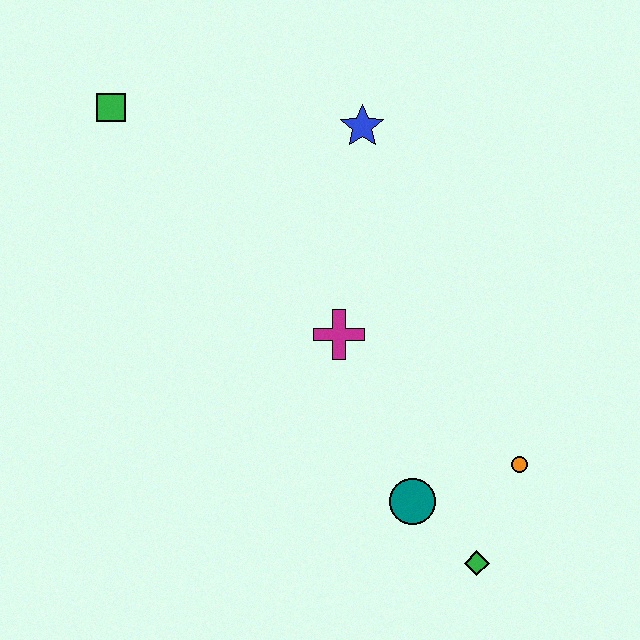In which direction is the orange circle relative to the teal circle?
The orange circle is to the right of the teal circle.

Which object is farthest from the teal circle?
The green square is farthest from the teal circle.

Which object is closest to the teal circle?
The green diamond is closest to the teal circle.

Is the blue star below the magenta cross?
No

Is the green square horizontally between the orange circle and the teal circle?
No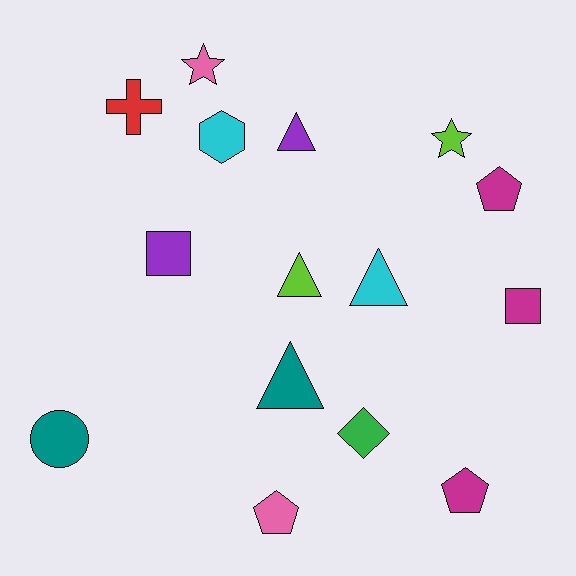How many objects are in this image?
There are 15 objects.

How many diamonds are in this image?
There is 1 diamond.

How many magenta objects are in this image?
There are 3 magenta objects.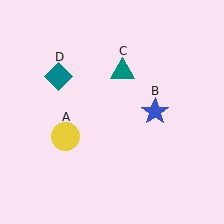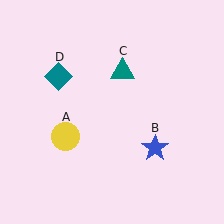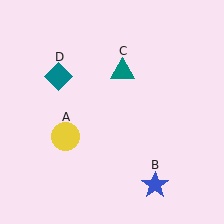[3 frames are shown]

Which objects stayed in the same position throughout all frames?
Yellow circle (object A) and teal triangle (object C) and teal diamond (object D) remained stationary.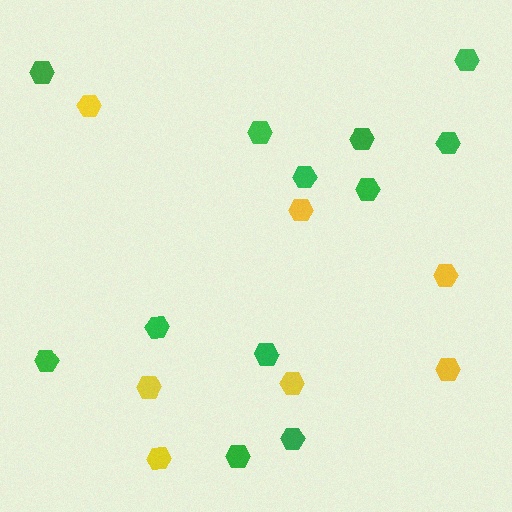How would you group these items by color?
There are 2 groups: one group of green hexagons (12) and one group of yellow hexagons (7).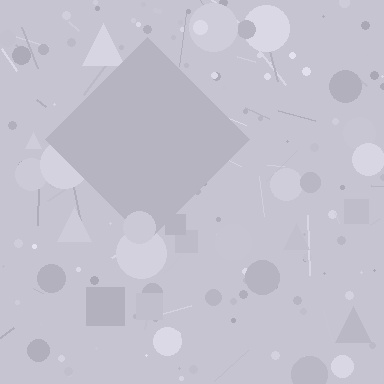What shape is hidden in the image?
A diamond is hidden in the image.